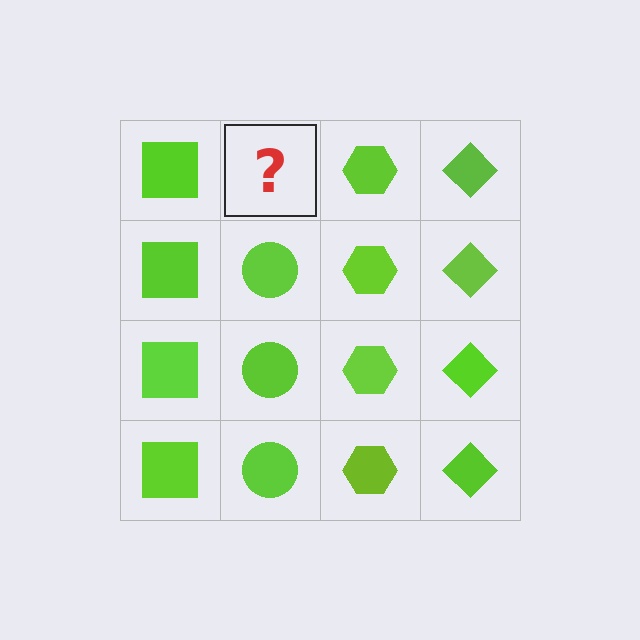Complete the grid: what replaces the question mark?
The question mark should be replaced with a lime circle.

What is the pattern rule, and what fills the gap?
The rule is that each column has a consistent shape. The gap should be filled with a lime circle.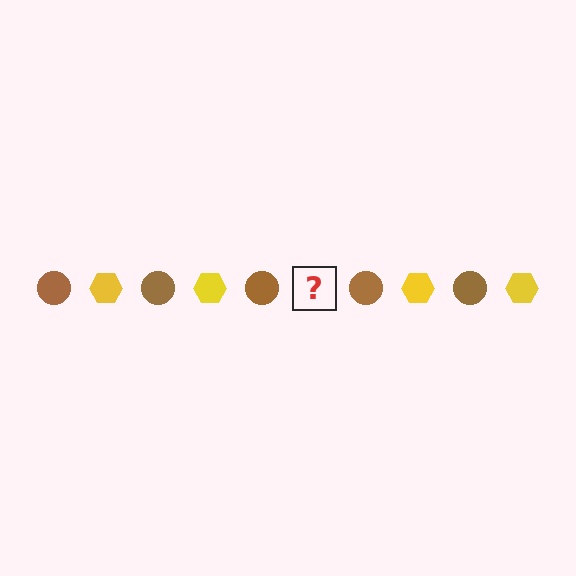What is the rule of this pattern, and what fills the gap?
The rule is that the pattern alternates between brown circle and yellow hexagon. The gap should be filled with a yellow hexagon.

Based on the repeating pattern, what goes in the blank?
The blank should be a yellow hexagon.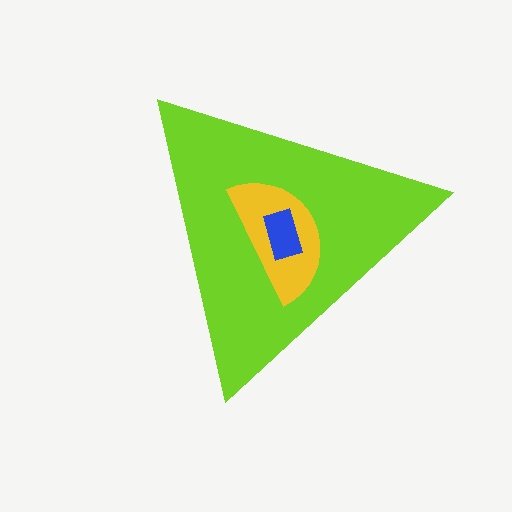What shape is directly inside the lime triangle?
The yellow semicircle.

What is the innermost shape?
The blue rectangle.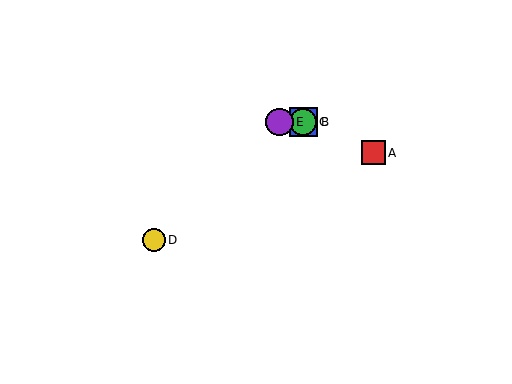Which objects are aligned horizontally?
Objects B, C, E are aligned horizontally.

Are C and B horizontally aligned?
Yes, both are at y≈122.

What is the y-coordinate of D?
Object D is at y≈240.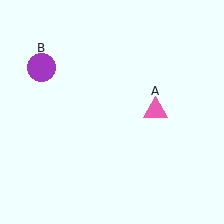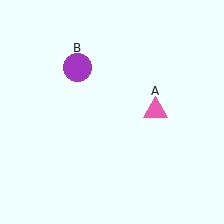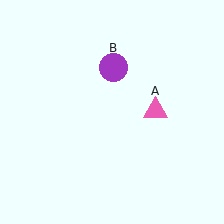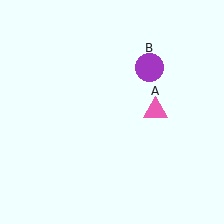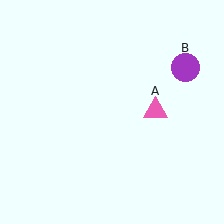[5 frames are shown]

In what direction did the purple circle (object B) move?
The purple circle (object B) moved right.